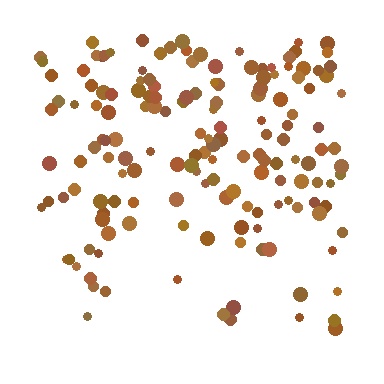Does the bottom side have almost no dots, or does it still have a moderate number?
Still a moderate number, just noticeably fewer than the top.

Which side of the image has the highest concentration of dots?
The top.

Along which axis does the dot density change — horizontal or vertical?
Vertical.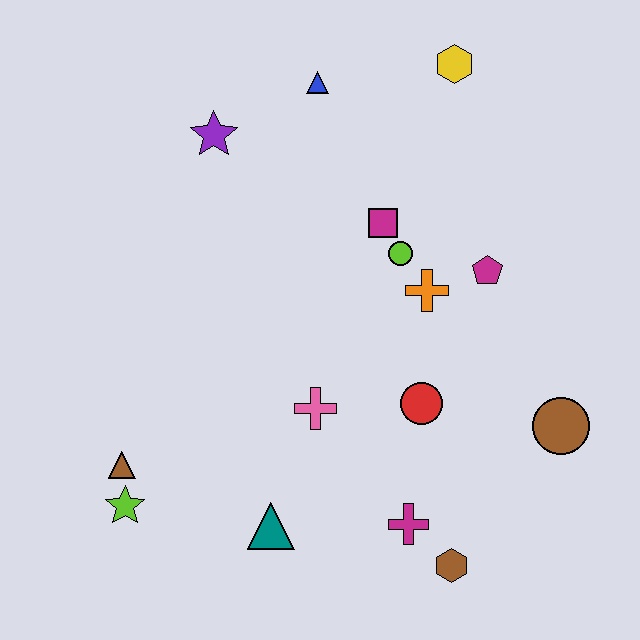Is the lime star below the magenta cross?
No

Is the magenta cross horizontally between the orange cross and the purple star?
Yes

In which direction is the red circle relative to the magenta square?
The red circle is below the magenta square.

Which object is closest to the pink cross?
The red circle is closest to the pink cross.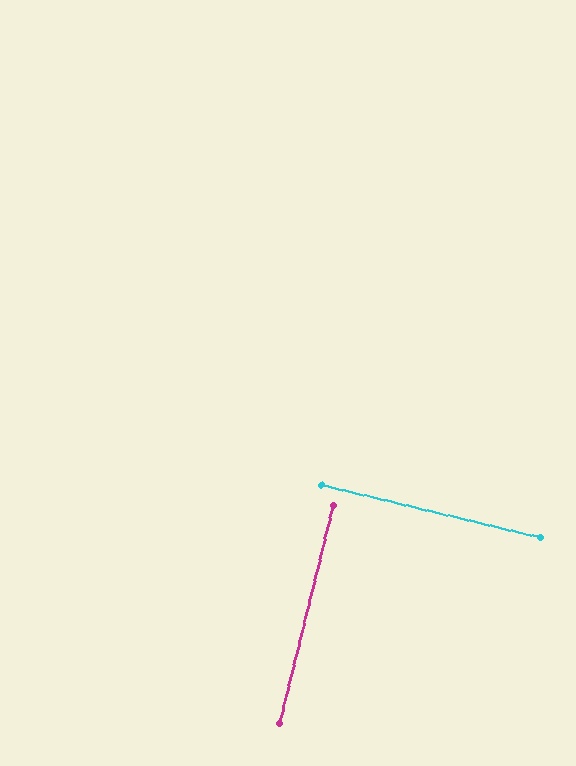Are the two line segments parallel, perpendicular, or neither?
Perpendicular — they meet at approximately 89°.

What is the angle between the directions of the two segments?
Approximately 89 degrees.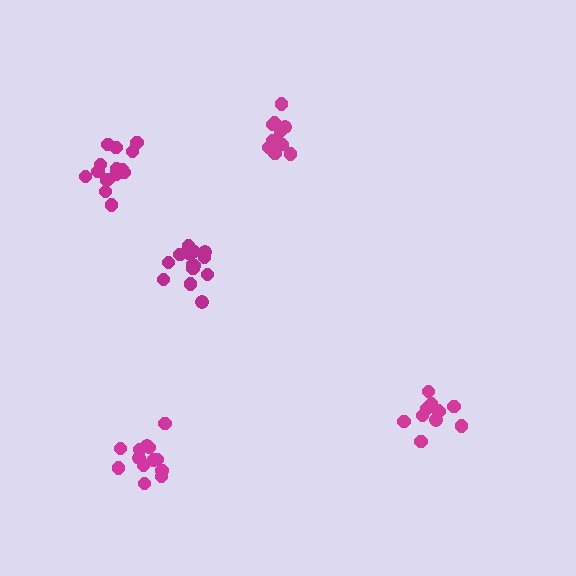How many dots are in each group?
Group 1: 11 dots, Group 2: 14 dots, Group 3: 15 dots, Group 4: 11 dots, Group 5: 13 dots (64 total).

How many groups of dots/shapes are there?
There are 5 groups.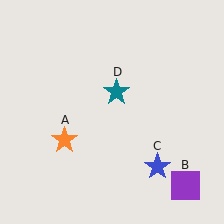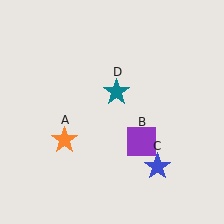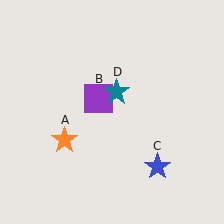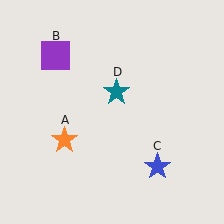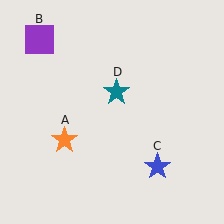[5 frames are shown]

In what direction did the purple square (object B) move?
The purple square (object B) moved up and to the left.